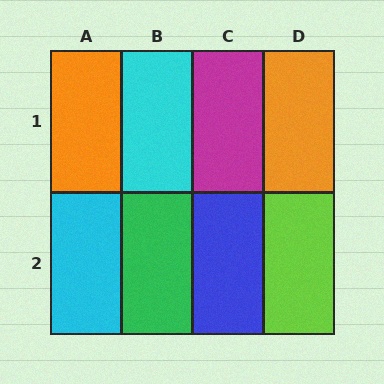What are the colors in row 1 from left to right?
Orange, cyan, magenta, orange.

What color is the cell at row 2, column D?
Lime.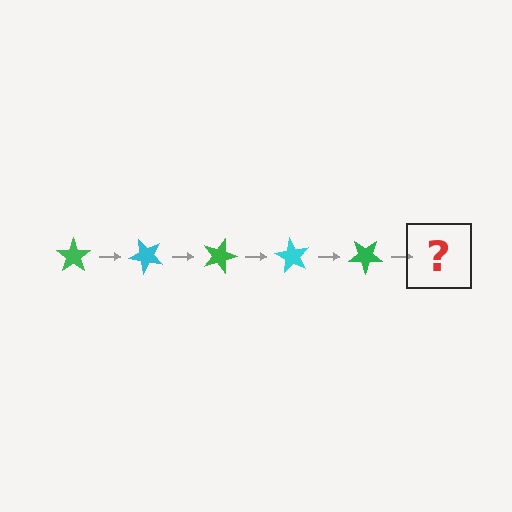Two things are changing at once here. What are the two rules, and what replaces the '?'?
The two rules are that it rotates 45 degrees each step and the color cycles through green and cyan. The '?' should be a cyan star, rotated 225 degrees from the start.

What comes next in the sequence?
The next element should be a cyan star, rotated 225 degrees from the start.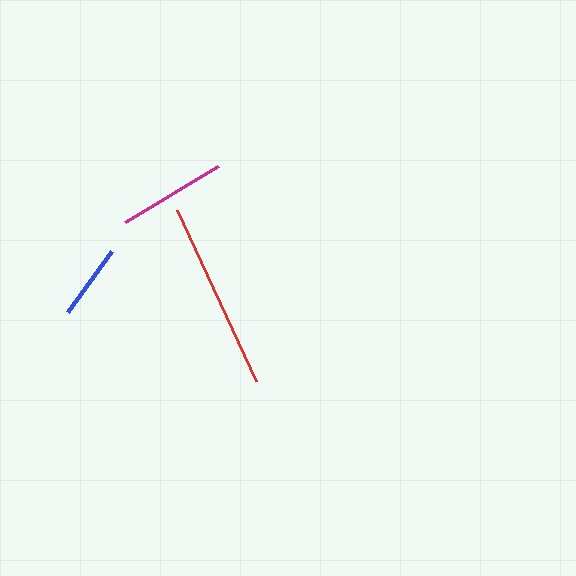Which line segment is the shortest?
The blue line is the shortest at approximately 75 pixels.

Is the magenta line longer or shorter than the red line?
The red line is longer than the magenta line.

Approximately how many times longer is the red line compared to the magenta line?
The red line is approximately 1.7 times the length of the magenta line.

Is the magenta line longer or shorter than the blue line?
The magenta line is longer than the blue line.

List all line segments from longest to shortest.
From longest to shortest: red, magenta, blue.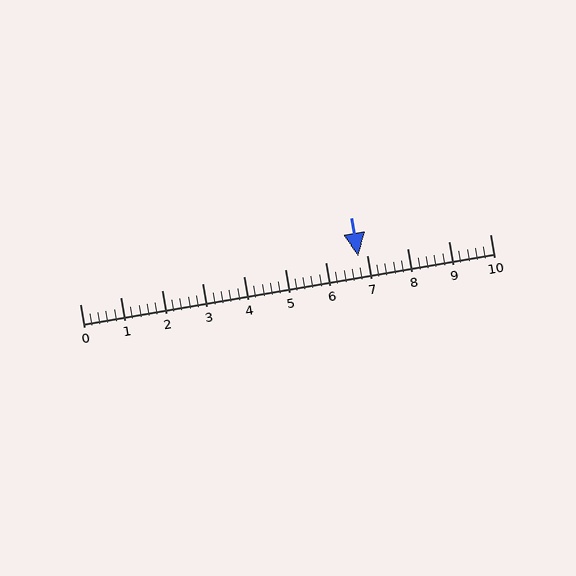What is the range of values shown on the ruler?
The ruler shows values from 0 to 10.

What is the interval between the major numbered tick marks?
The major tick marks are spaced 1 units apart.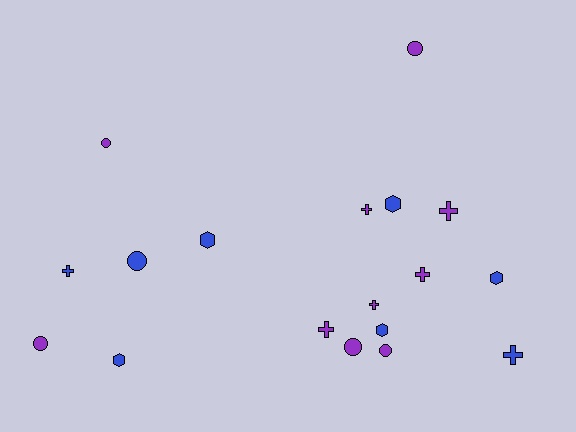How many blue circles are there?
There is 1 blue circle.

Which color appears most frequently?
Purple, with 10 objects.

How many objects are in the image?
There are 18 objects.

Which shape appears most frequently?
Cross, with 7 objects.